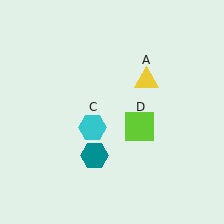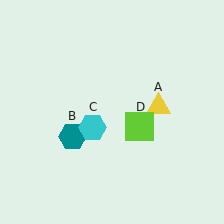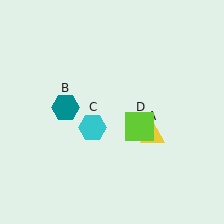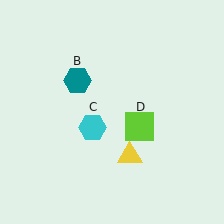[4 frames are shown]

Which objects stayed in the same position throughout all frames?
Cyan hexagon (object C) and lime square (object D) remained stationary.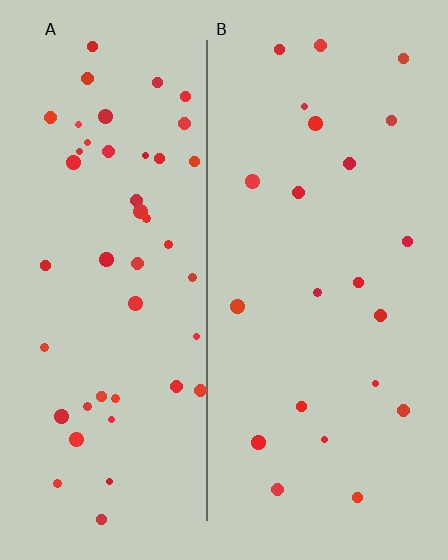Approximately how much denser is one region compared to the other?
Approximately 2.2× — region A over region B.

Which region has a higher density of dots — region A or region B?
A (the left).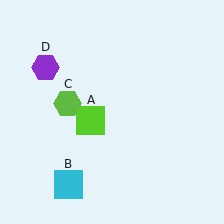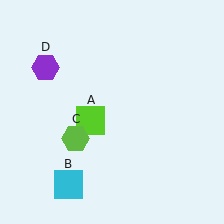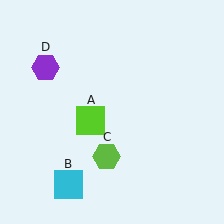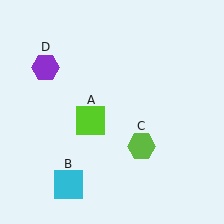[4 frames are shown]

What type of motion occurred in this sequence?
The lime hexagon (object C) rotated counterclockwise around the center of the scene.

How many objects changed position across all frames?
1 object changed position: lime hexagon (object C).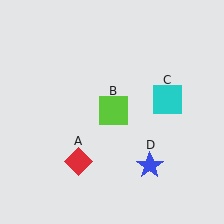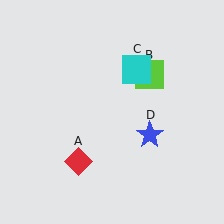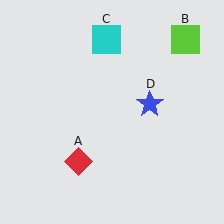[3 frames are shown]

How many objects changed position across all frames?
3 objects changed position: lime square (object B), cyan square (object C), blue star (object D).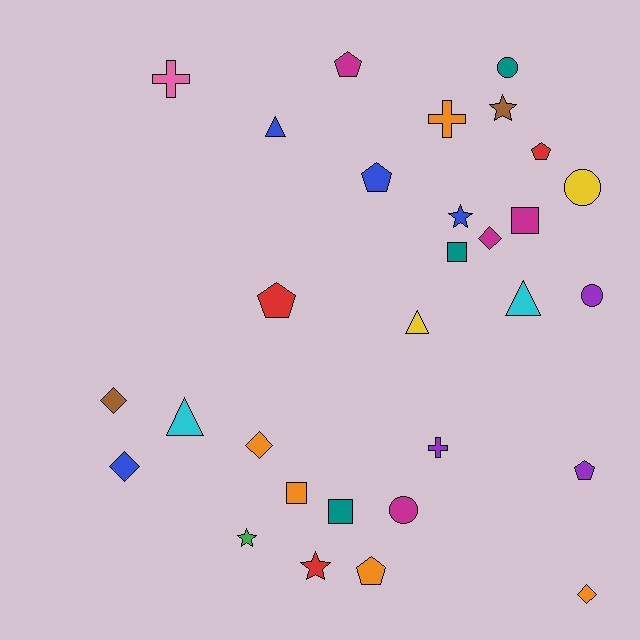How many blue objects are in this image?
There are 4 blue objects.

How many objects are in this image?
There are 30 objects.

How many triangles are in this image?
There are 4 triangles.